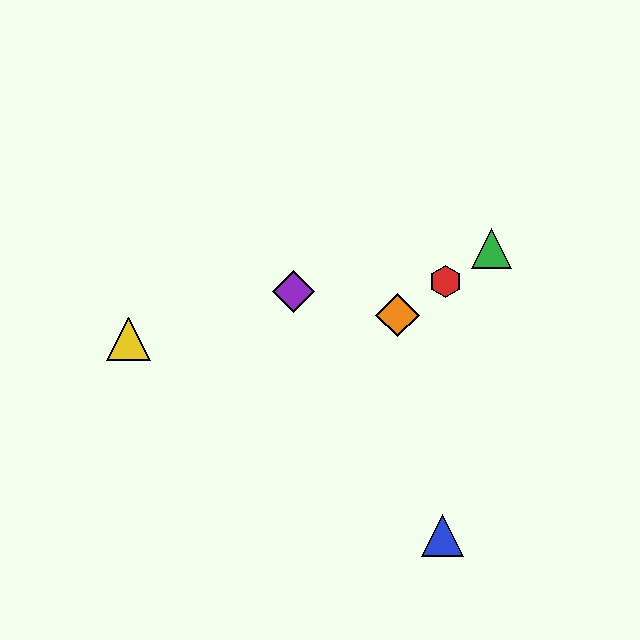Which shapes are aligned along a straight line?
The red hexagon, the green triangle, the orange diamond are aligned along a straight line.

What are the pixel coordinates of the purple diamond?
The purple diamond is at (293, 291).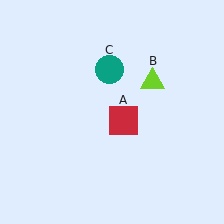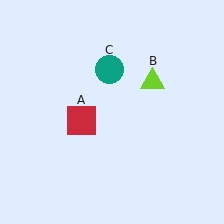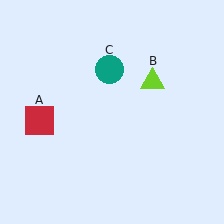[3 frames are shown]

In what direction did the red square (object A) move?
The red square (object A) moved left.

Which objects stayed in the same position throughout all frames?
Lime triangle (object B) and teal circle (object C) remained stationary.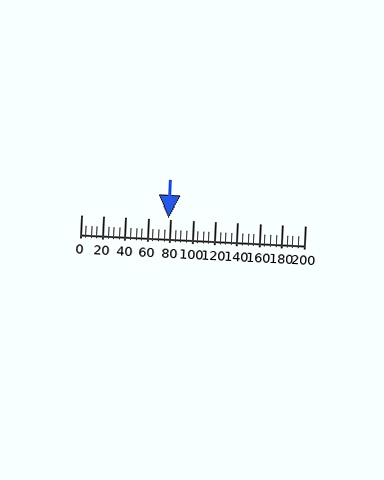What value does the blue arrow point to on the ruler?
The blue arrow points to approximately 78.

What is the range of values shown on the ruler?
The ruler shows values from 0 to 200.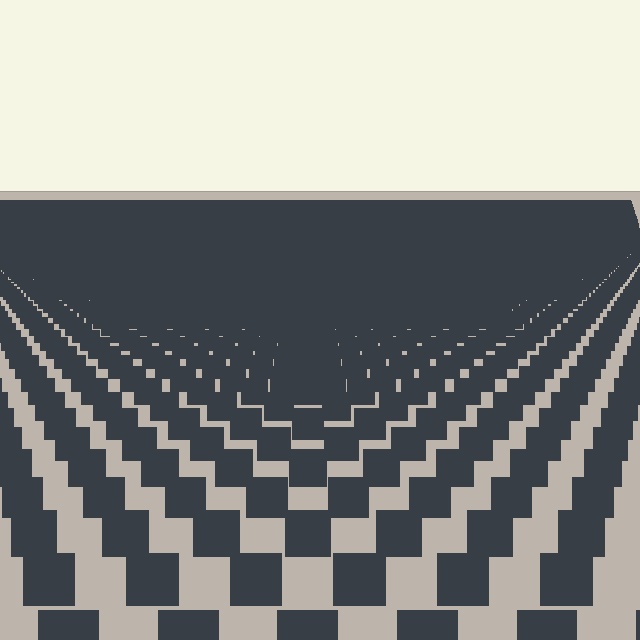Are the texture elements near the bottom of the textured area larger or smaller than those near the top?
Larger. Near the bottom, elements are closer to the viewer and appear at a bigger on-screen size.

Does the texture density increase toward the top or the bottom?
Density increases toward the top.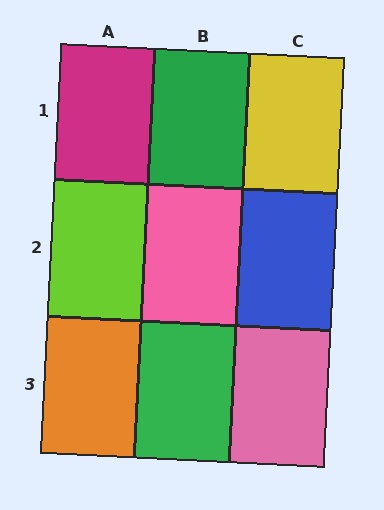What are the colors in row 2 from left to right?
Lime, pink, blue.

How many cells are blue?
1 cell is blue.